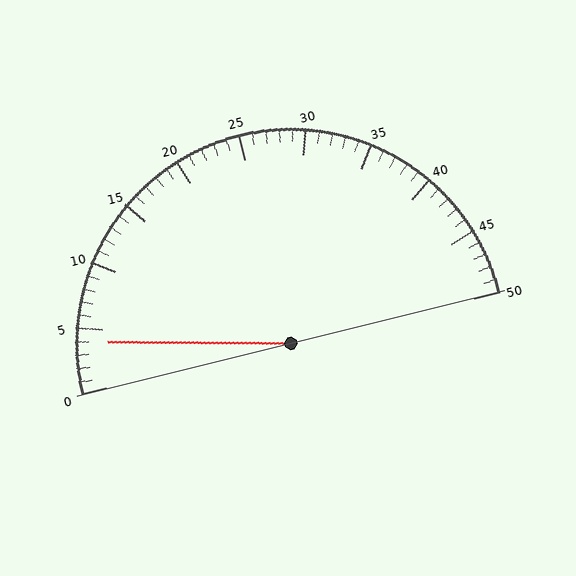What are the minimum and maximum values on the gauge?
The gauge ranges from 0 to 50.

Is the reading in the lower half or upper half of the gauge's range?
The reading is in the lower half of the range (0 to 50).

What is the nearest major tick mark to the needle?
The nearest major tick mark is 5.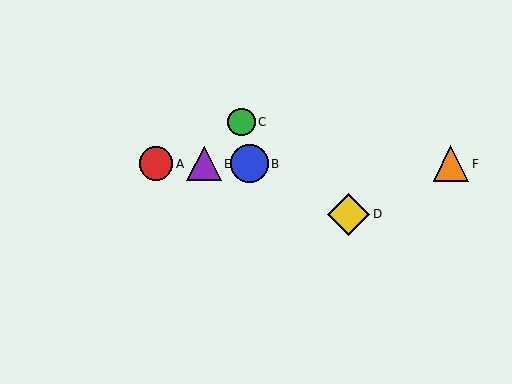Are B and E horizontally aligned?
Yes, both are at y≈164.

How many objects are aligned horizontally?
4 objects (A, B, E, F) are aligned horizontally.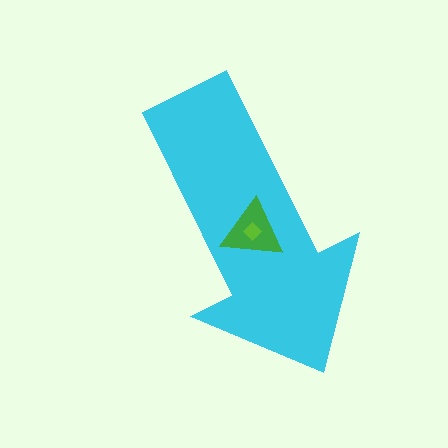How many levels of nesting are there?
3.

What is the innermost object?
The lime diamond.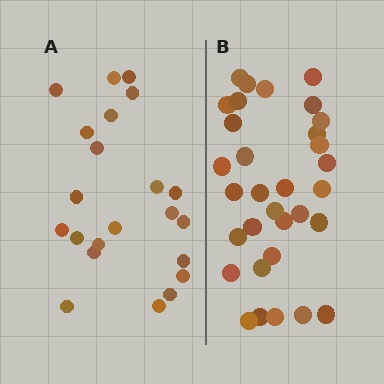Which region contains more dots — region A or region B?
Region B (the right region) has more dots.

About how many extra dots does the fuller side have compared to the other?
Region B has roughly 10 or so more dots than region A.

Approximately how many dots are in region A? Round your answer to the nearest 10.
About 20 dots. (The exact count is 22, which rounds to 20.)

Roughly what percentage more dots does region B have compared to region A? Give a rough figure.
About 45% more.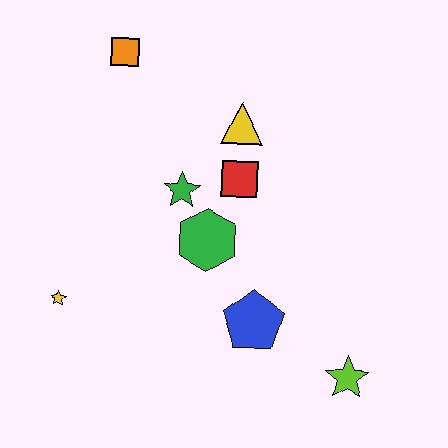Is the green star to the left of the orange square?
No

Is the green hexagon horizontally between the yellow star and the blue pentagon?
Yes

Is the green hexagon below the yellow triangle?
Yes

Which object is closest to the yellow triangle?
The red square is closest to the yellow triangle.